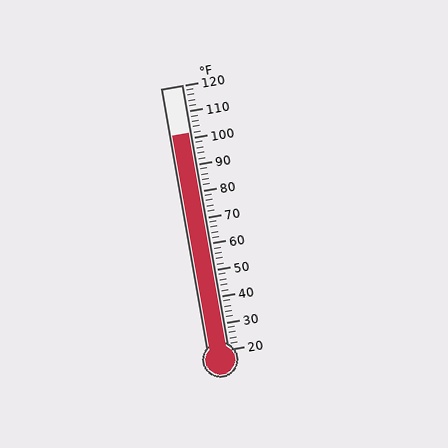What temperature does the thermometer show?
The thermometer shows approximately 102°F.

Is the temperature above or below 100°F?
The temperature is above 100°F.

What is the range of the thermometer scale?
The thermometer scale ranges from 20°F to 120°F.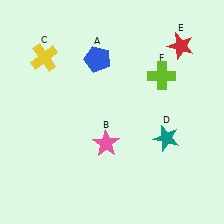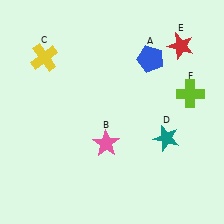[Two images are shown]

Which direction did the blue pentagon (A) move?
The blue pentagon (A) moved right.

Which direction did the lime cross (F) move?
The lime cross (F) moved right.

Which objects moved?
The objects that moved are: the blue pentagon (A), the lime cross (F).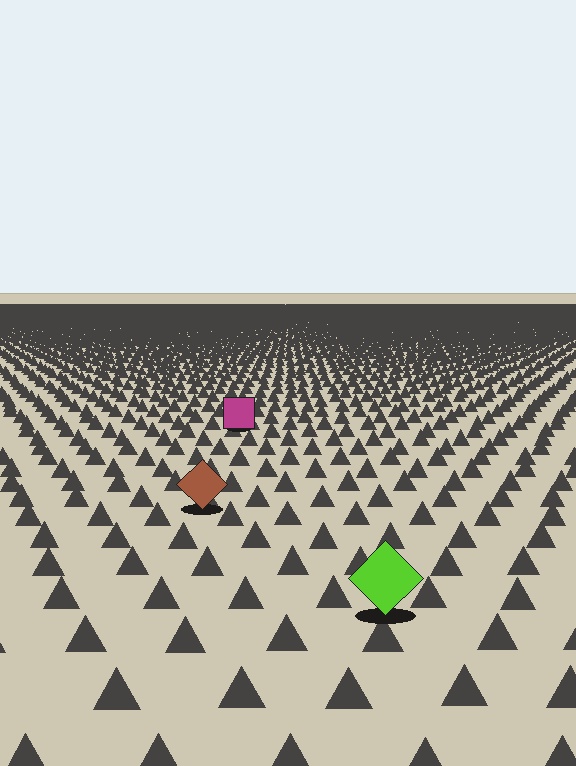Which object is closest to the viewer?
The lime diamond is closest. The texture marks near it are larger and more spread out.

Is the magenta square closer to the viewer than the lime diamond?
No. The lime diamond is closer — you can tell from the texture gradient: the ground texture is coarser near it.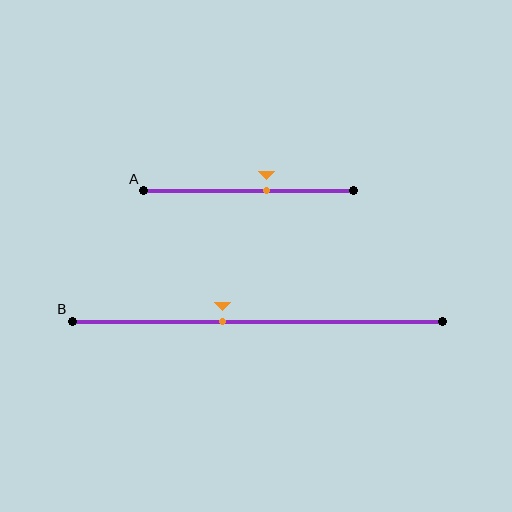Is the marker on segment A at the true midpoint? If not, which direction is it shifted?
No, the marker on segment A is shifted to the right by about 8% of the segment length.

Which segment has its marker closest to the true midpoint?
Segment A has its marker closest to the true midpoint.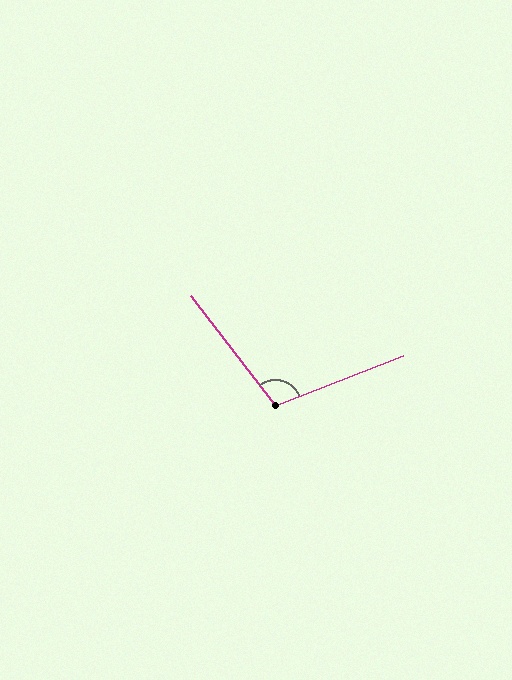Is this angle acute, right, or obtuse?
It is obtuse.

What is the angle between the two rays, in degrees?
Approximately 106 degrees.